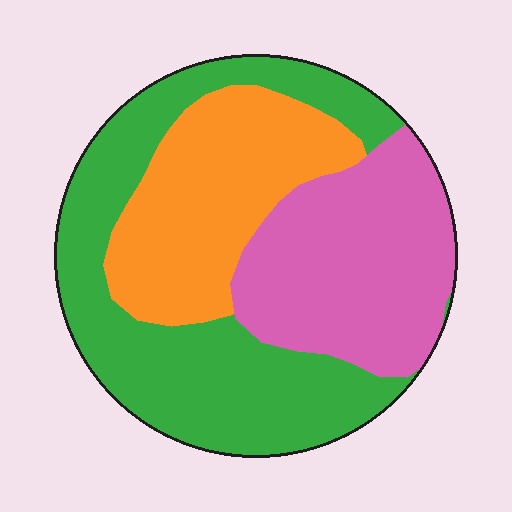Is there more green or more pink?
Green.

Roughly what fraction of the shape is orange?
Orange takes up about one quarter (1/4) of the shape.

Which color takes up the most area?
Green, at roughly 45%.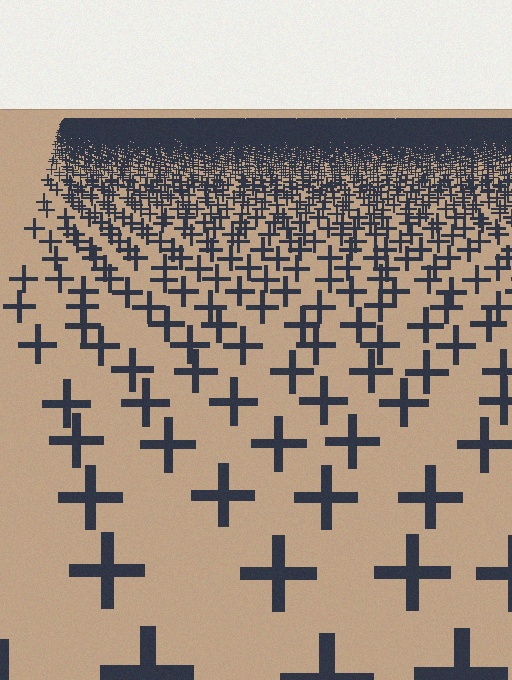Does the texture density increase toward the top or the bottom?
Density increases toward the top.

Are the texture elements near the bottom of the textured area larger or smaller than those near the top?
Larger. Near the bottom, elements are closer to the viewer and appear at a bigger on-screen size.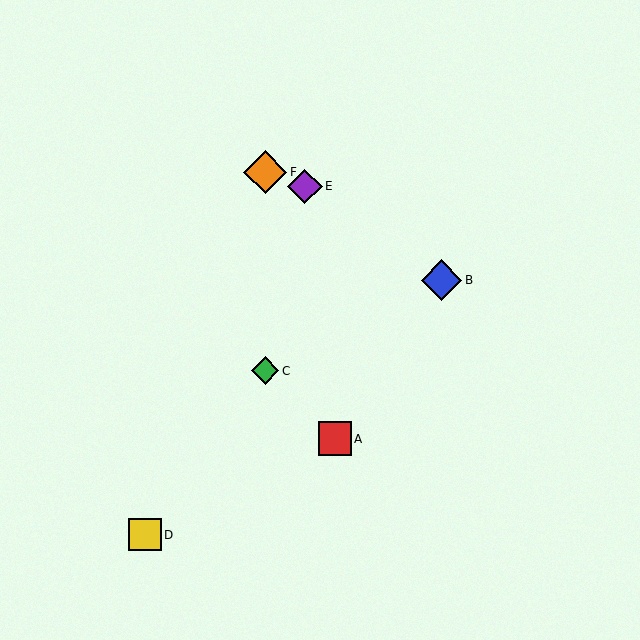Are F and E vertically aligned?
No, F is at x≈265 and E is at x≈305.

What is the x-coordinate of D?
Object D is at x≈145.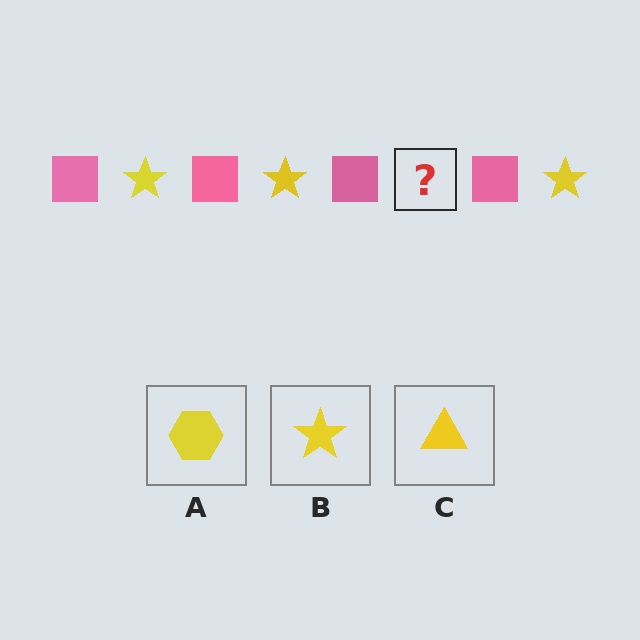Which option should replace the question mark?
Option B.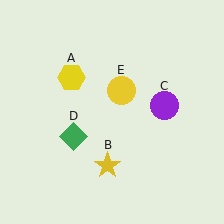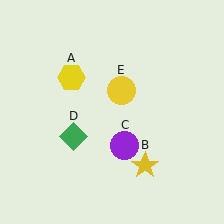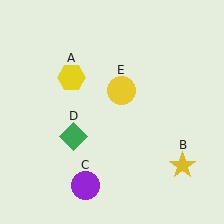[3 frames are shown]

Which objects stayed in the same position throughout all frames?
Yellow hexagon (object A) and green diamond (object D) and yellow circle (object E) remained stationary.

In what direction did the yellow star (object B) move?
The yellow star (object B) moved right.